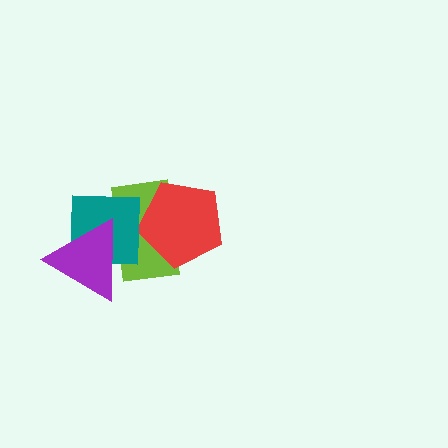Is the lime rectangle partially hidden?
Yes, it is partially covered by another shape.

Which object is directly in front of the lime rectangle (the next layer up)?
The red pentagon is directly in front of the lime rectangle.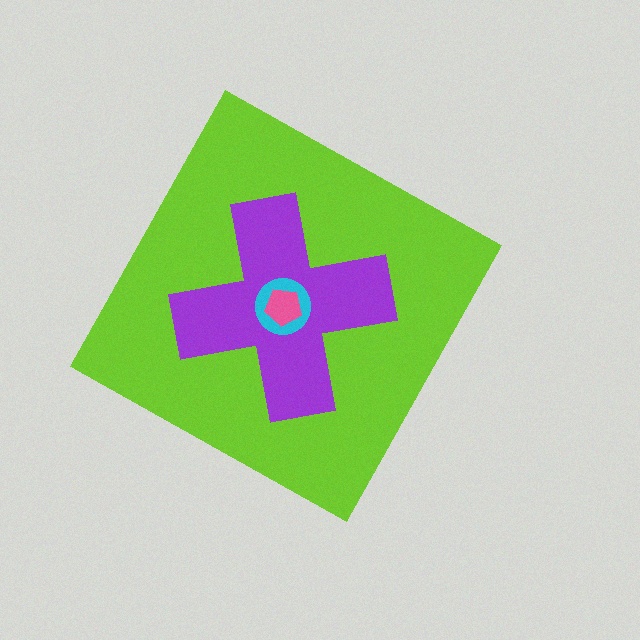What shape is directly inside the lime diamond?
The purple cross.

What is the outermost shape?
The lime diamond.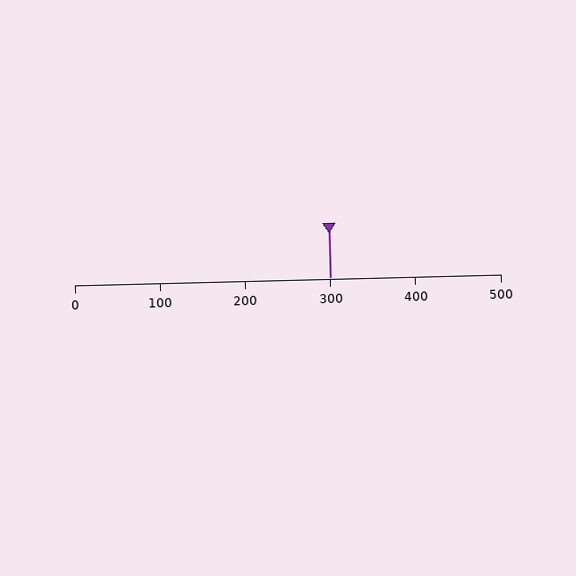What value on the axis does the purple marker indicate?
The marker indicates approximately 300.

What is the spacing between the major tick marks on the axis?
The major ticks are spaced 100 apart.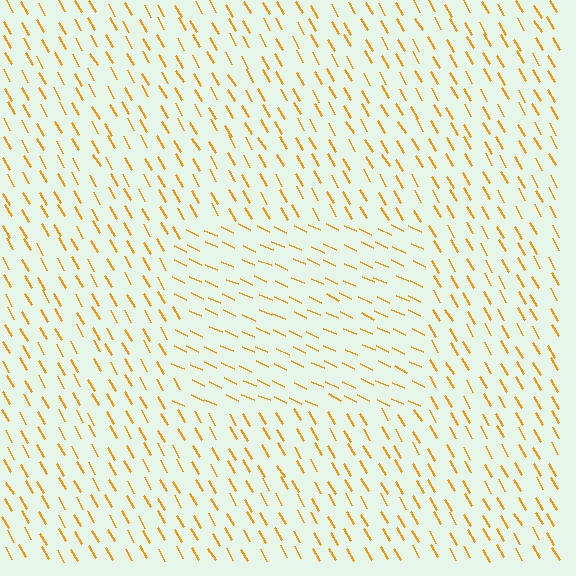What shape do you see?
I see a rectangle.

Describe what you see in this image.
The image is filled with small orange line segments. A rectangle region in the image has lines oriented differently from the surrounding lines, creating a visible texture boundary.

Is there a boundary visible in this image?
Yes, there is a texture boundary formed by a change in line orientation.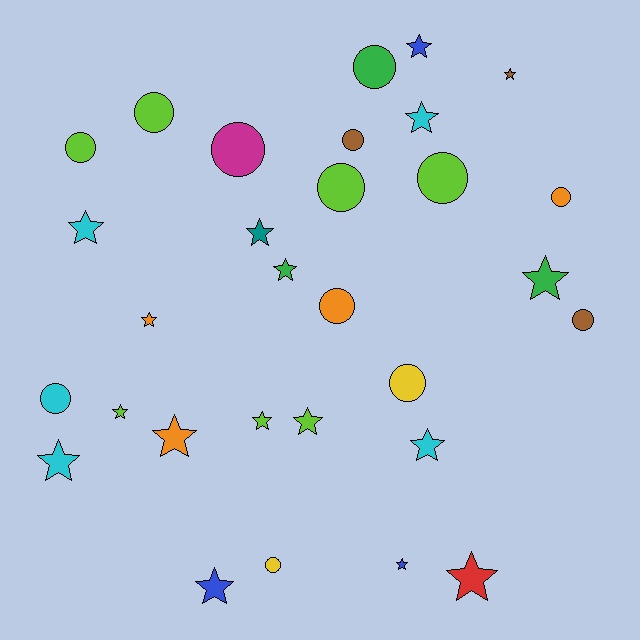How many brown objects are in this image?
There are 3 brown objects.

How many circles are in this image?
There are 13 circles.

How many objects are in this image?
There are 30 objects.